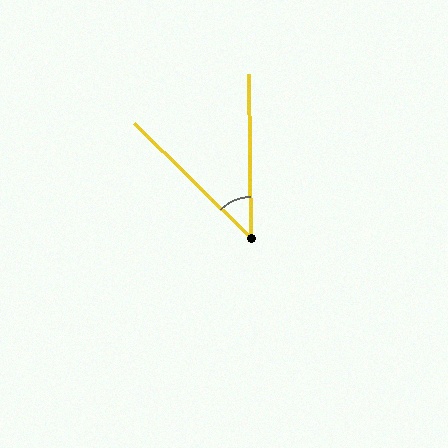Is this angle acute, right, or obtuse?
It is acute.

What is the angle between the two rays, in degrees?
Approximately 45 degrees.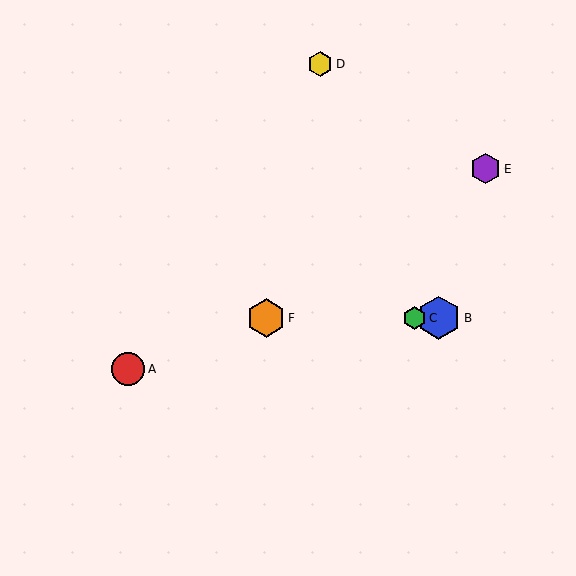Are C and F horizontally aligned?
Yes, both are at y≈318.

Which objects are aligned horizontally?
Objects B, C, F are aligned horizontally.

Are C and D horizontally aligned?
No, C is at y≈318 and D is at y≈64.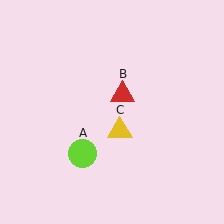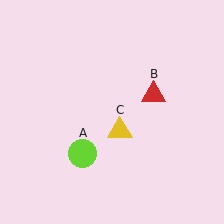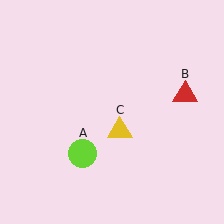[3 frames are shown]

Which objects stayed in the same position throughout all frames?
Lime circle (object A) and yellow triangle (object C) remained stationary.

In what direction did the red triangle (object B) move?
The red triangle (object B) moved right.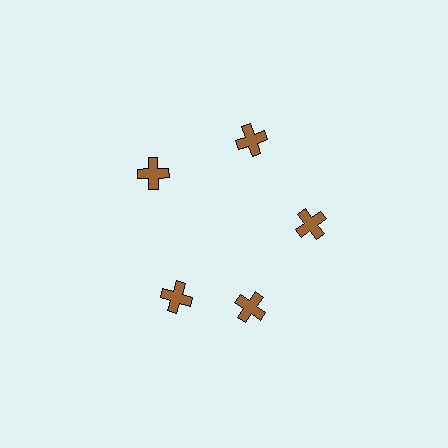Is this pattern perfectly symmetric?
No. The 5 brown crosses are arranged in a ring, but one element near the 8 o'clock position is rotated out of alignment along the ring, breaking the 5-fold rotational symmetry.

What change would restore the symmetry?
The symmetry would be restored by rotating it back into even spacing with its neighbors so that all 5 crosses sit at equal angles and equal distance from the center.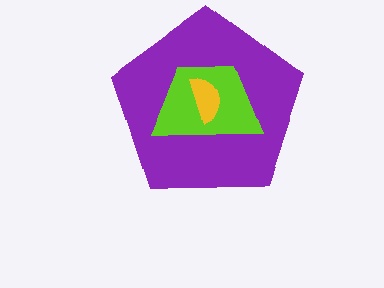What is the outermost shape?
The purple pentagon.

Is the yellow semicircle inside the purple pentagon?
Yes.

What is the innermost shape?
The yellow semicircle.